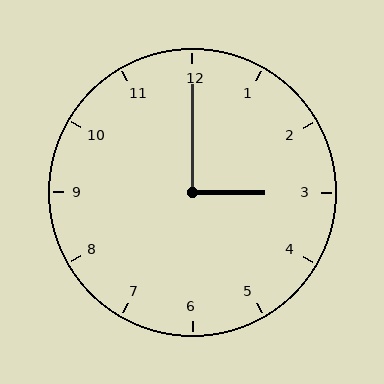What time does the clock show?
3:00.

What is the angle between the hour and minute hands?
Approximately 90 degrees.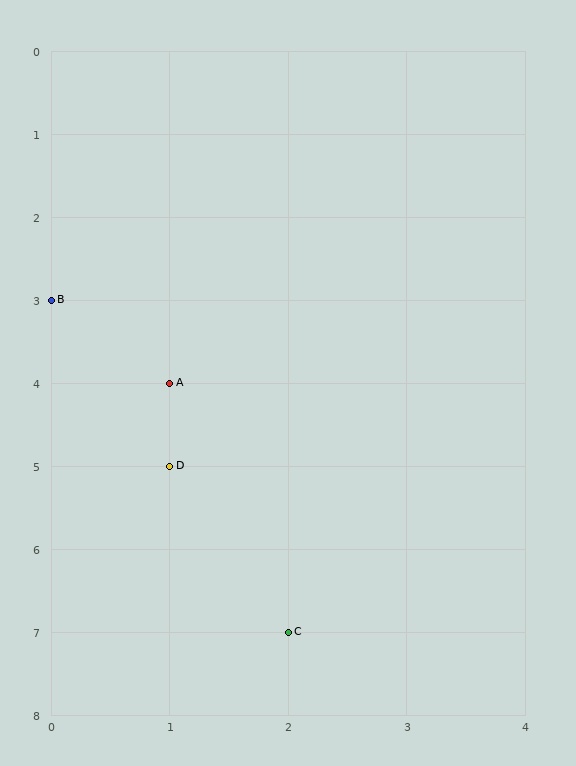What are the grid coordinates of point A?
Point A is at grid coordinates (1, 4).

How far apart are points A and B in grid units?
Points A and B are 1 column and 1 row apart (about 1.4 grid units diagonally).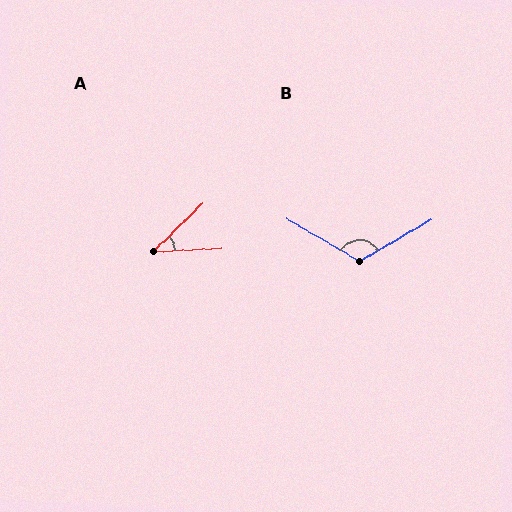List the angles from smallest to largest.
A (41°), B (120°).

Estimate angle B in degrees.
Approximately 120 degrees.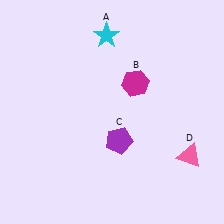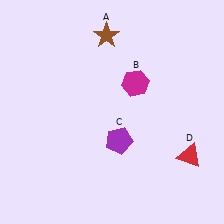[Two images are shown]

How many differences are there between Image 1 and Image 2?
There are 2 differences between the two images.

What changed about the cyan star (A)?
In Image 1, A is cyan. In Image 2, it changed to brown.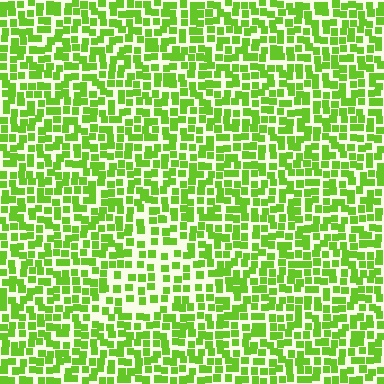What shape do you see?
I see a triangle.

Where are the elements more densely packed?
The elements are more densely packed outside the triangle boundary.